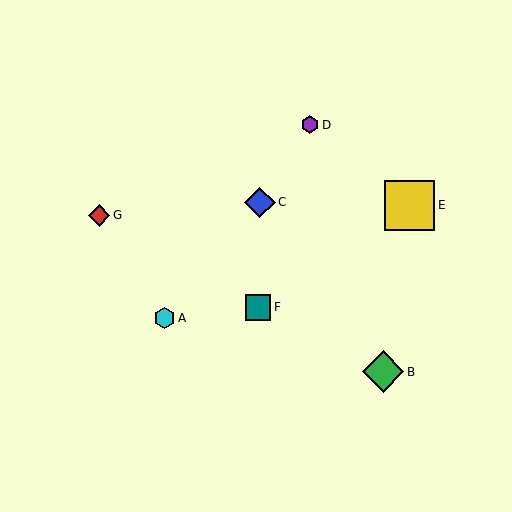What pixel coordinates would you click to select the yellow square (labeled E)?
Click at (410, 205) to select the yellow square E.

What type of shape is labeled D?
Shape D is a purple hexagon.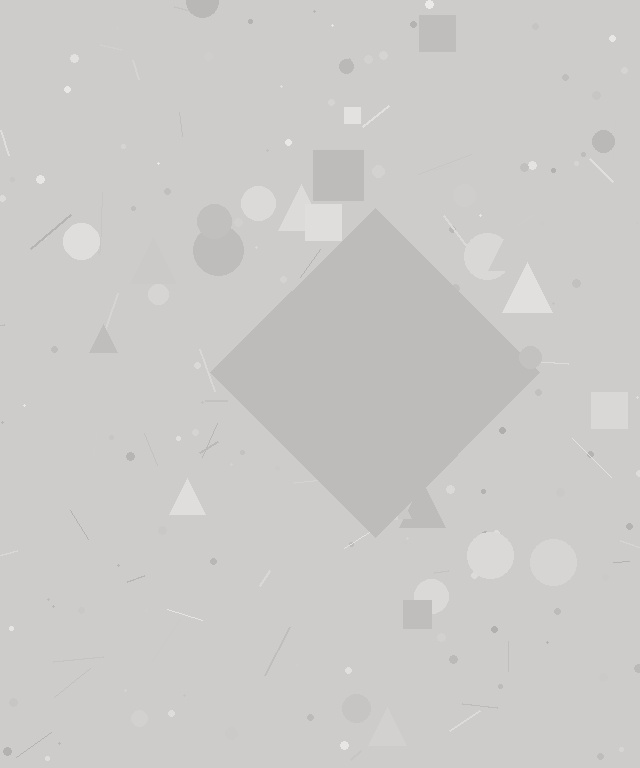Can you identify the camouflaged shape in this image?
The camouflaged shape is a diamond.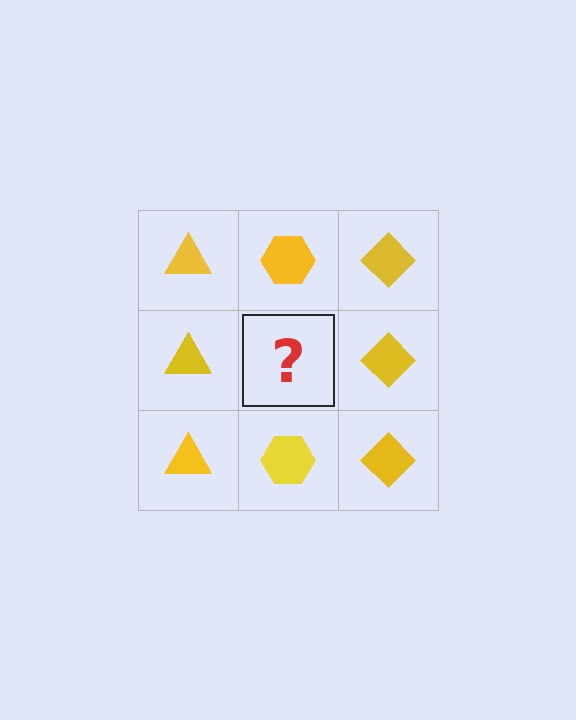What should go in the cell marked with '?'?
The missing cell should contain a yellow hexagon.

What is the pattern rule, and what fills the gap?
The rule is that each column has a consistent shape. The gap should be filled with a yellow hexagon.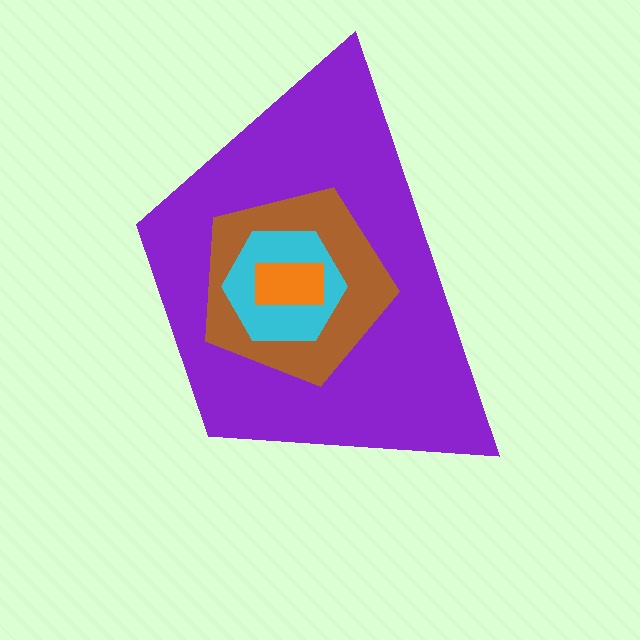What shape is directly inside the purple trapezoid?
The brown pentagon.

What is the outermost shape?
The purple trapezoid.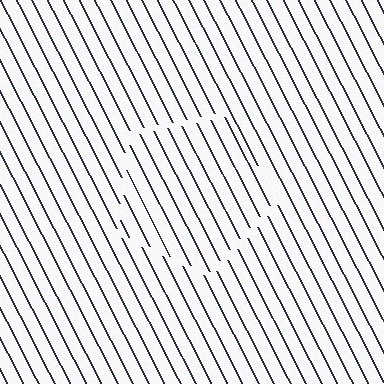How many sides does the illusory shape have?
5 sides — the line-ends trace a pentagon.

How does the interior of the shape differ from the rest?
The interior of the shape contains the same grating, shifted by half a period — the contour is defined by the phase discontinuity where line-ends from the inner and outer gratings abut.